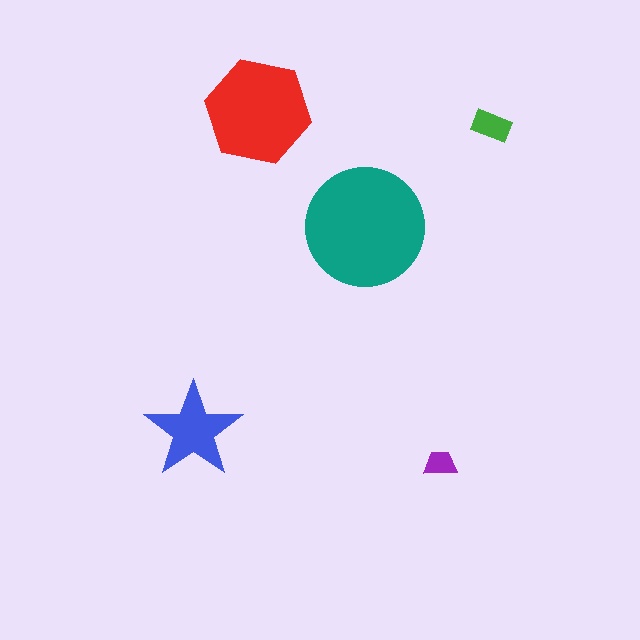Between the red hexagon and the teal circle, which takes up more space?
The teal circle.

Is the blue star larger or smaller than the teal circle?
Smaller.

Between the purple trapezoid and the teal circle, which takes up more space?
The teal circle.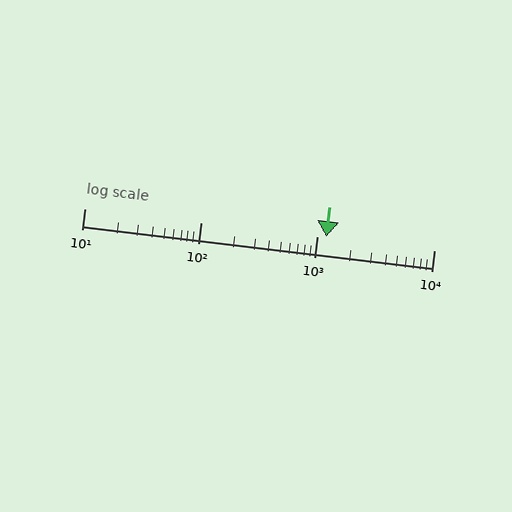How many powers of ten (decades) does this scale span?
The scale spans 3 decades, from 10 to 10000.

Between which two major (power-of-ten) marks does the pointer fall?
The pointer is between 1000 and 10000.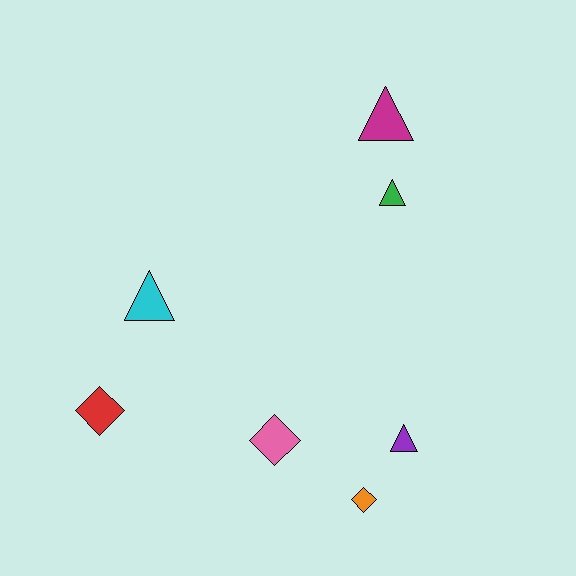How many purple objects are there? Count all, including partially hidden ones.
There is 1 purple object.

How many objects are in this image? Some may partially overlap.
There are 7 objects.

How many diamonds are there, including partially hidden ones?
There are 3 diamonds.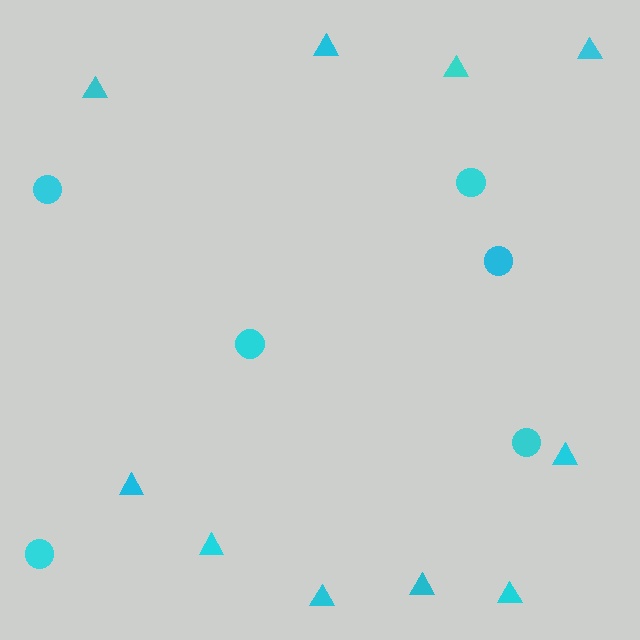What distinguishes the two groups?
There are 2 groups: one group of circles (6) and one group of triangles (10).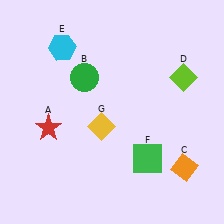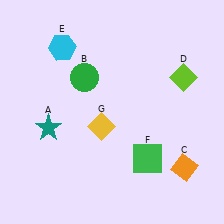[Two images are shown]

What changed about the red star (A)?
In Image 1, A is red. In Image 2, it changed to teal.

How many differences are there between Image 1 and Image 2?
There is 1 difference between the two images.